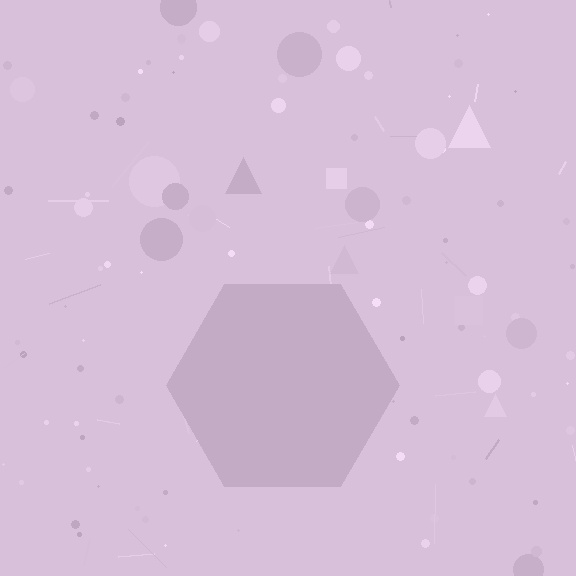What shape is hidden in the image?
A hexagon is hidden in the image.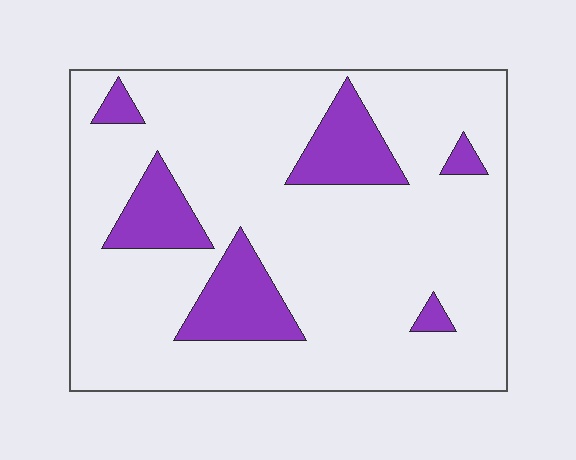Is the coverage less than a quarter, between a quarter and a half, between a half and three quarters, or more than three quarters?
Less than a quarter.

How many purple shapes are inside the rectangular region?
6.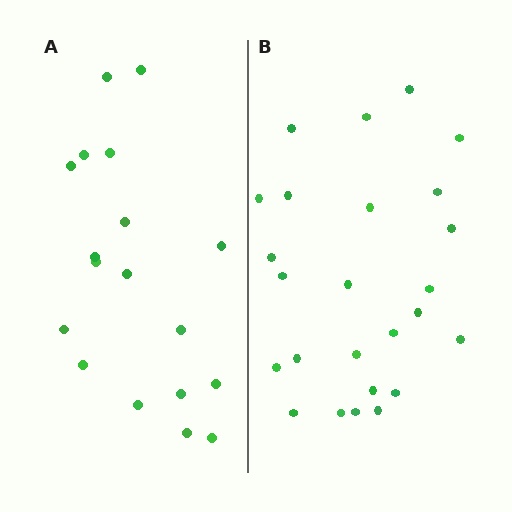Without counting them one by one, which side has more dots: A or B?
Region B (the right region) has more dots.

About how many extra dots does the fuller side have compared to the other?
Region B has roughly 8 or so more dots than region A.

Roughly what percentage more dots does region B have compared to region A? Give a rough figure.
About 40% more.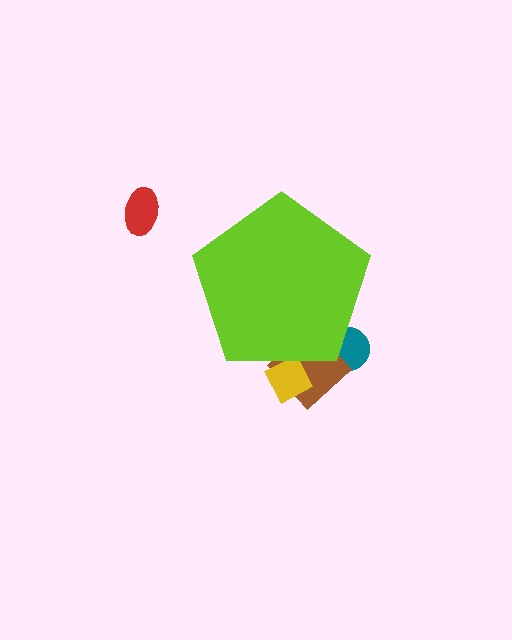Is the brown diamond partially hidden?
Yes, the brown diamond is partially hidden behind the lime pentagon.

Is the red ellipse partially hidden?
No, the red ellipse is fully visible.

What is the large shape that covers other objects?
A lime pentagon.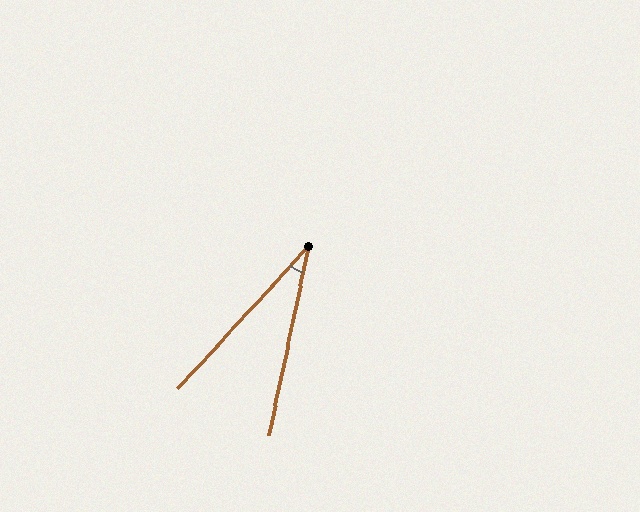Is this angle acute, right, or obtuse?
It is acute.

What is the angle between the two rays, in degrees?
Approximately 30 degrees.